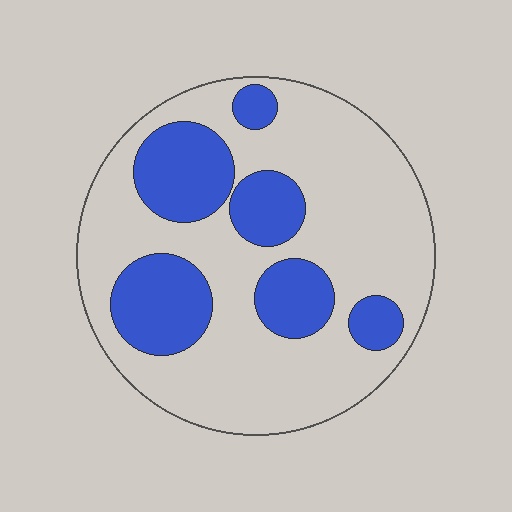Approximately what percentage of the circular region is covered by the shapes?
Approximately 30%.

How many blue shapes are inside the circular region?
6.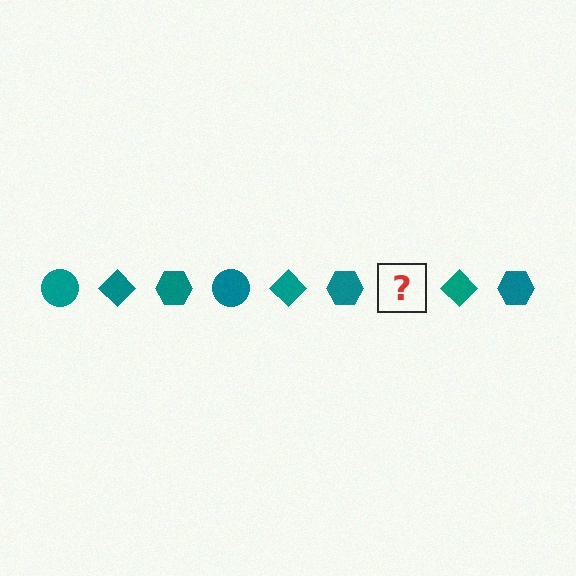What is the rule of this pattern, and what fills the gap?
The rule is that the pattern cycles through circle, diamond, hexagon shapes in teal. The gap should be filled with a teal circle.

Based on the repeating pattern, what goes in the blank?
The blank should be a teal circle.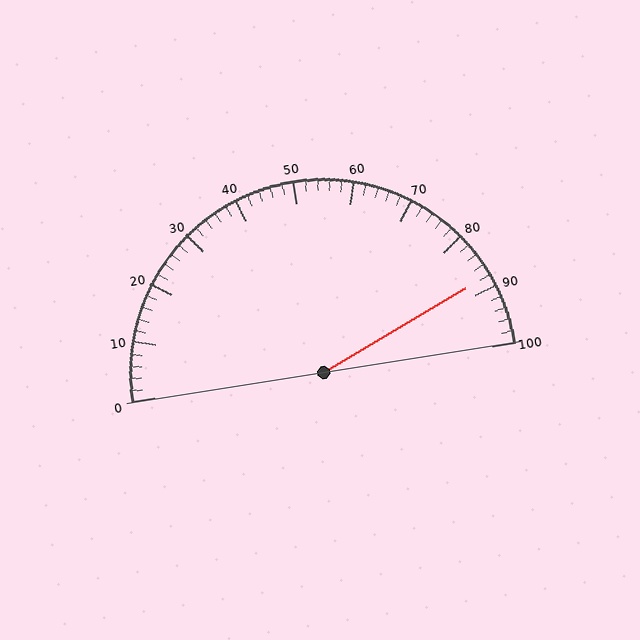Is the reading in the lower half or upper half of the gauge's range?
The reading is in the upper half of the range (0 to 100).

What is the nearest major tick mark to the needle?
The nearest major tick mark is 90.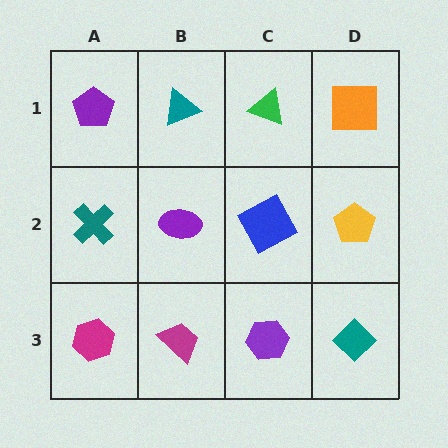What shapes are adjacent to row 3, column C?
A blue square (row 2, column C), a magenta trapezoid (row 3, column B), a teal diamond (row 3, column D).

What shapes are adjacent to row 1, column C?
A blue square (row 2, column C), a teal triangle (row 1, column B), an orange square (row 1, column D).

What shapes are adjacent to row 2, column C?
A green triangle (row 1, column C), a purple hexagon (row 3, column C), a purple ellipse (row 2, column B), a yellow pentagon (row 2, column D).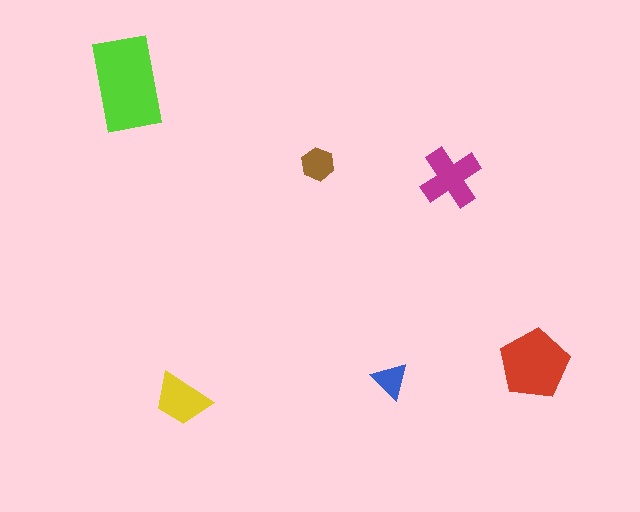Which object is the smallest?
The blue triangle.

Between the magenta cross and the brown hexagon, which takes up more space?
The magenta cross.